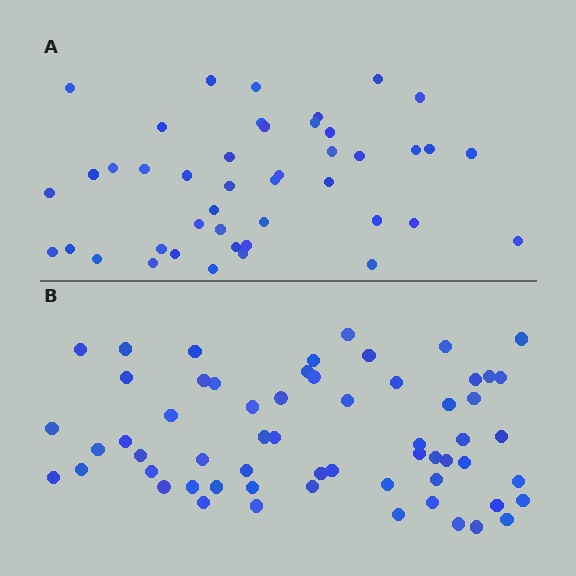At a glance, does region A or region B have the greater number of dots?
Region B (the bottom region) has more dots.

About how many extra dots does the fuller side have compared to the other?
Region B has approximately 15 more dots than region A.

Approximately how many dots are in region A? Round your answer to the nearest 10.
About 40 dots. (The exact count is 44, which rounds to 40.)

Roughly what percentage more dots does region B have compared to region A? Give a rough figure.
About 35% more.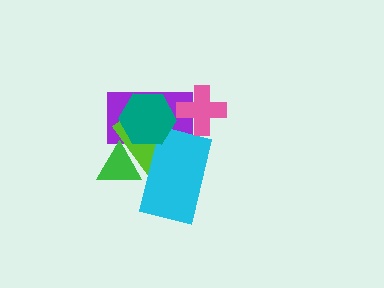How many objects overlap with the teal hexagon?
3 objects overlap with the teal hexagon.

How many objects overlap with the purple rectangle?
5 objects overlap with the purple rectangle.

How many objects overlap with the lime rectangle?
4 objects overlap with the lime rectangle.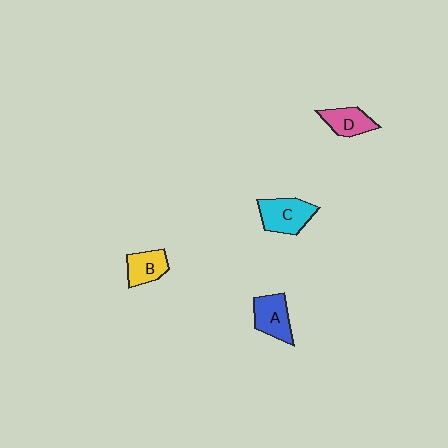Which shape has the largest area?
Shape C (cyan).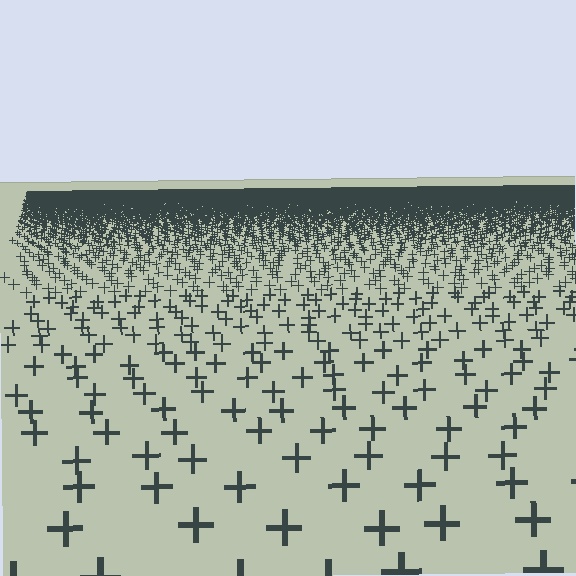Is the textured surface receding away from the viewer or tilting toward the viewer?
The surface is receding away from the viewer. Texture elements get smaller and denser toward the top.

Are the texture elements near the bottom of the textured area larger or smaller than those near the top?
Larger. Near the bottom, elements are closer to the viewer and appear at a bigger on-screen size.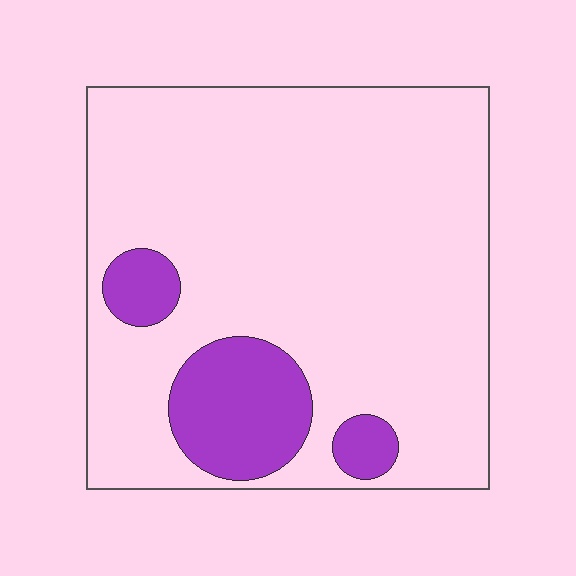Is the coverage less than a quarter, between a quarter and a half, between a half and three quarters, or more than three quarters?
Less than a quarter.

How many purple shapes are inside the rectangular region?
3.